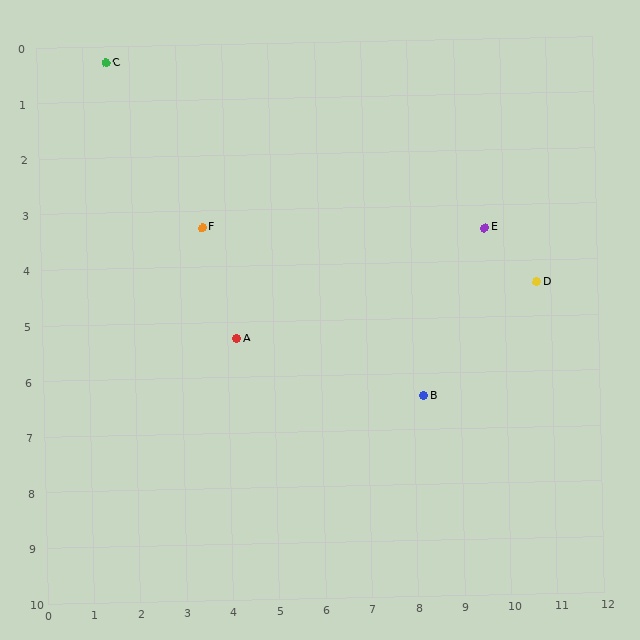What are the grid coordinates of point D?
Point D is at approximately (10.7, 4.4).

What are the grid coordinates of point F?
Point F is at approximately (3.5, 3.3).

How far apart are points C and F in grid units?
Points C and F are about 3.6 grid units apart.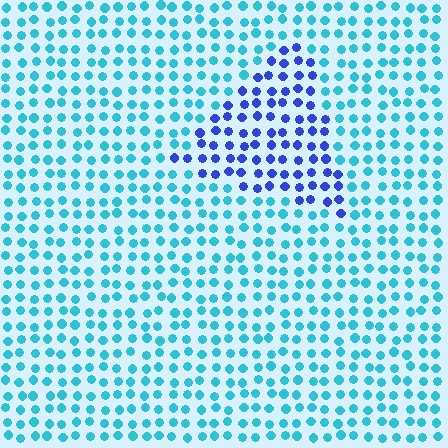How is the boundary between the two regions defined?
The boundary is defined purely by a slight shift in hue (about 46 degrees). Spacing, size, and orientation are identical on both sides.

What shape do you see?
I see a triangle.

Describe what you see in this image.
The image is filled with small cyan elements in a uniform arrangement. A triangle-shaped region is visible where the elements are tinted to a slightly different hue, forming a subtle color boundary.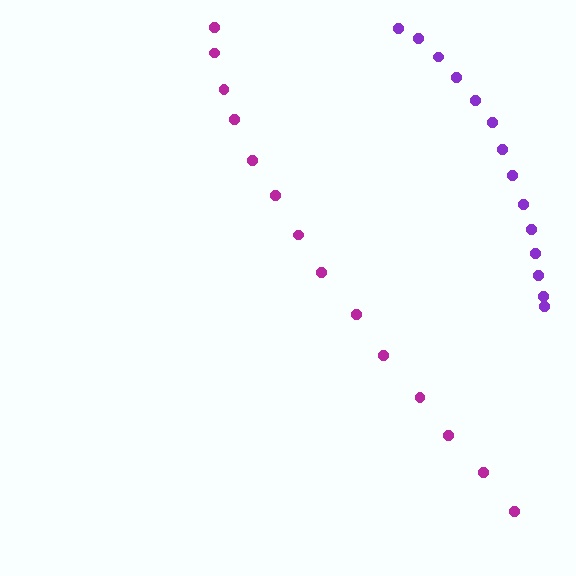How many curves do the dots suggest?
There are 2 distinct paths.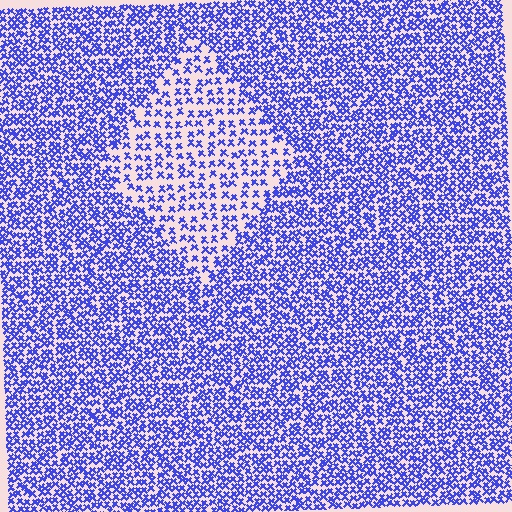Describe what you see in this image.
The image contains small blue elements arranged at two different densities. A diamond-shaped region is visible where the elements are less densely packed than the surrounding area.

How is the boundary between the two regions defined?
The boundary is defined by a change in element density (approximately 2.0x ratio). All elements are the same color, size, and shape.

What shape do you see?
I see a diamond.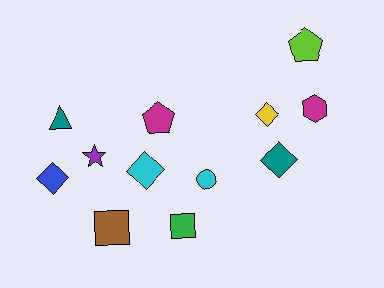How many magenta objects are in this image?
There are 2 magenta objects.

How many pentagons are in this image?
There are 2 pentagons.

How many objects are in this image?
There are 12 objects.